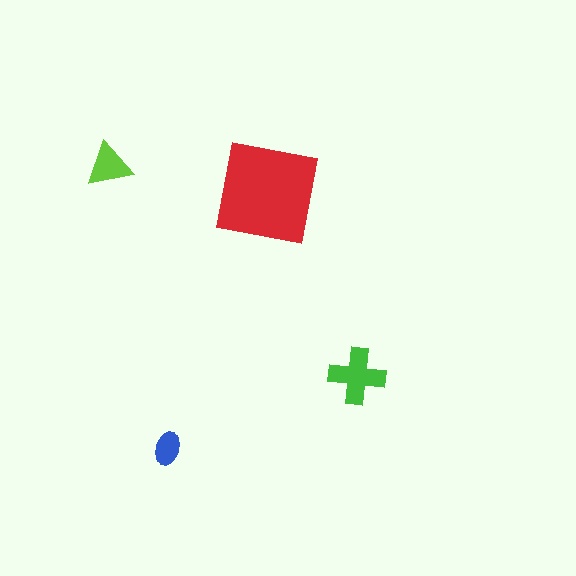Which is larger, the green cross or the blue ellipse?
The green cross.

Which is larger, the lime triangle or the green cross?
The green cross.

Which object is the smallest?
The blue ellipse.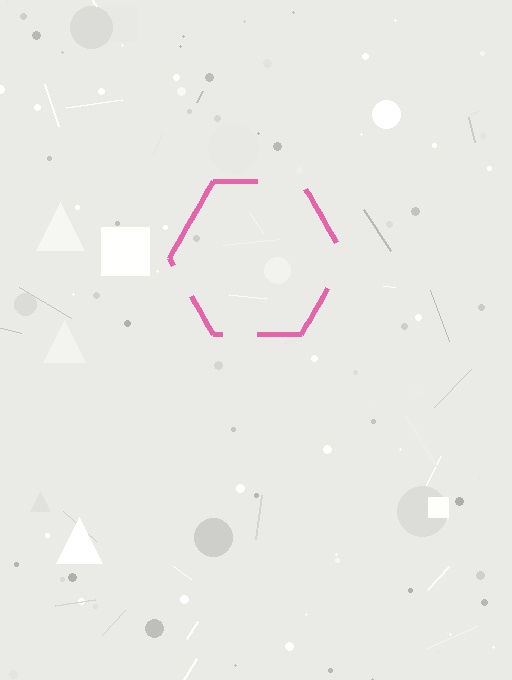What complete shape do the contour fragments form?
The contour fragments form a hexagon.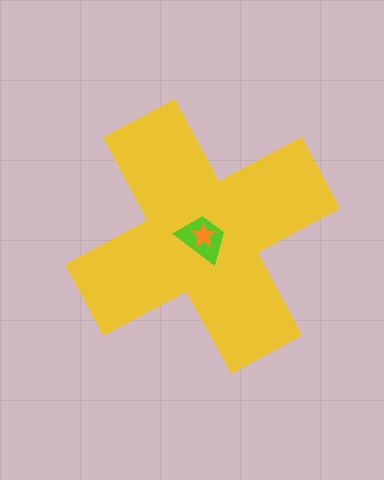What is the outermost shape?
The yellow cross.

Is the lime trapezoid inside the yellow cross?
Yes.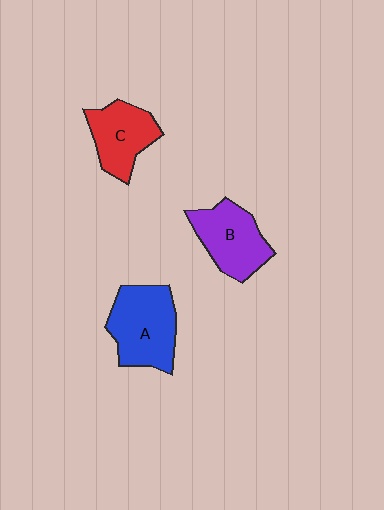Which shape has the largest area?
Shape A (blue).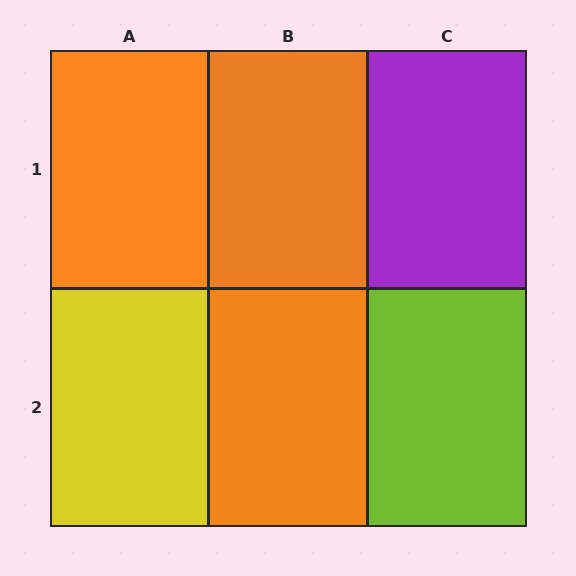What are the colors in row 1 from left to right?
Orange, orange, purple.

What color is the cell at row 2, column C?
Lime.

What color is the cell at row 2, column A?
Yellow.